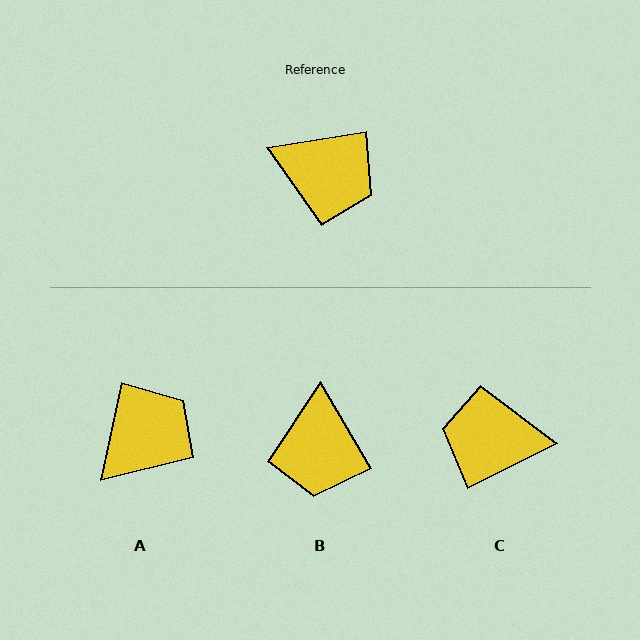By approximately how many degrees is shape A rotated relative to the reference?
Approximately 69 degrees counter-clockwise.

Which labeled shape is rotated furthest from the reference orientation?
C, about 162 degrees away.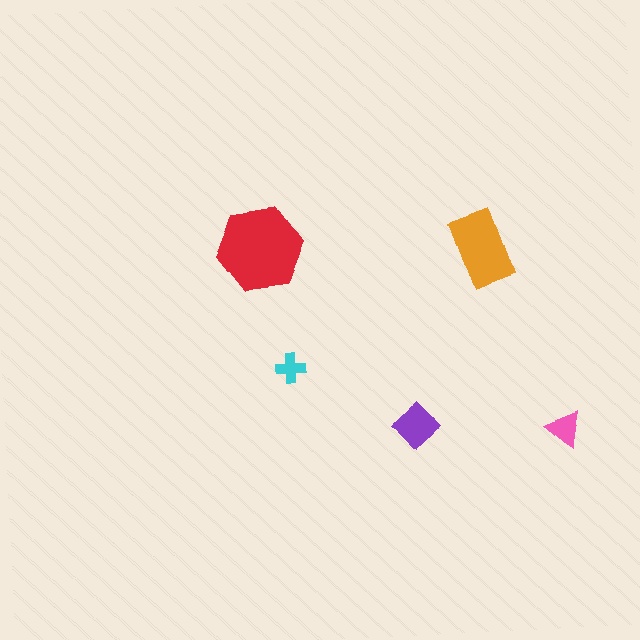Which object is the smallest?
The cyan cross.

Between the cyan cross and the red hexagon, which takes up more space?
The red hexagon.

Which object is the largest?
The red hexagon.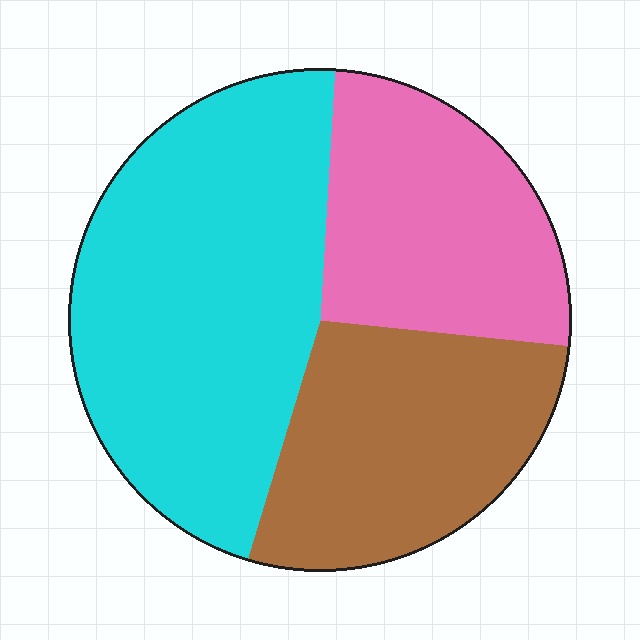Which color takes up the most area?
Cyan, at roughly 45%.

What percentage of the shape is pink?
Pink covers roughly 25% of the shape.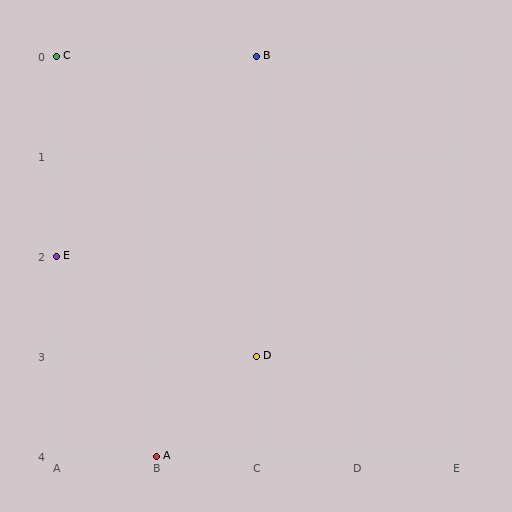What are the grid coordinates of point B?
Point B is at grid coordinates (C, 0).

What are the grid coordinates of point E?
Point E is at grid coordinates (A, 2).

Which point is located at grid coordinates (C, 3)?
Point D is at (C, 3).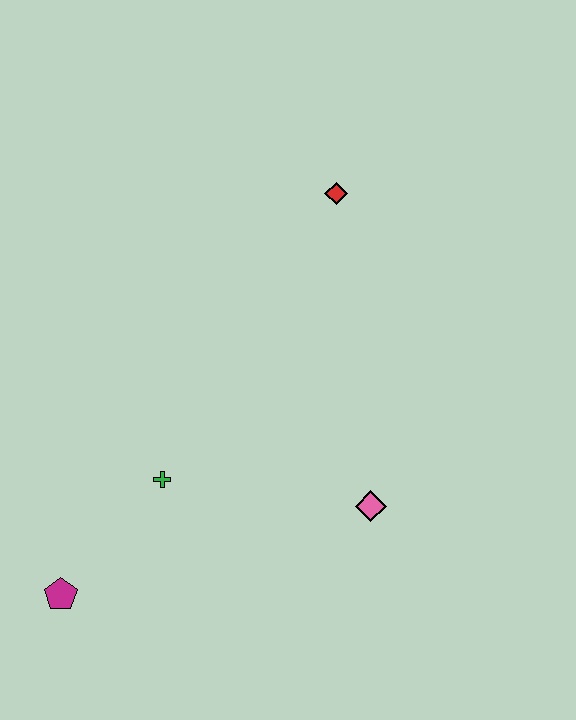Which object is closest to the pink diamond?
The green cross is closest to the pink diamond.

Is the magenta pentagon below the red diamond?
Yes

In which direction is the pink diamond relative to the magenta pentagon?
The pink diamond is to the right of the magenta pentagon.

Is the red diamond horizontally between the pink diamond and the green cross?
Yes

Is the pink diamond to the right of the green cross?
Yes